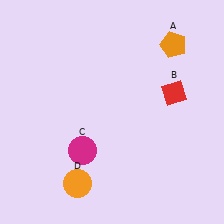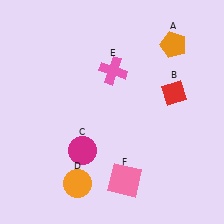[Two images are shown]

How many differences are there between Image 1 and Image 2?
There are 2 differences between the two images.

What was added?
A pink cross (E), a pink square (F) were added in Image 2.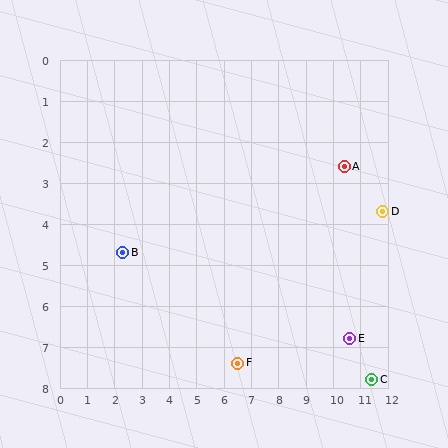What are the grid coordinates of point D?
Point D is at approximately (11.8, 3.7).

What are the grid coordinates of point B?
Point B is at approximately (2.3, 4.7).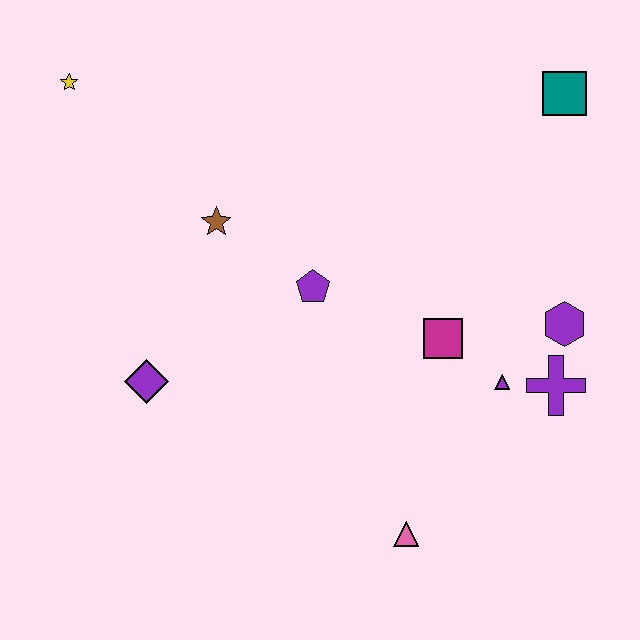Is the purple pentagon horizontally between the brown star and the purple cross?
Yes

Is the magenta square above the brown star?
No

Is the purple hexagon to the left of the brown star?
No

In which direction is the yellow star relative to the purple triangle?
The yellow star is to the left of the purple triangle.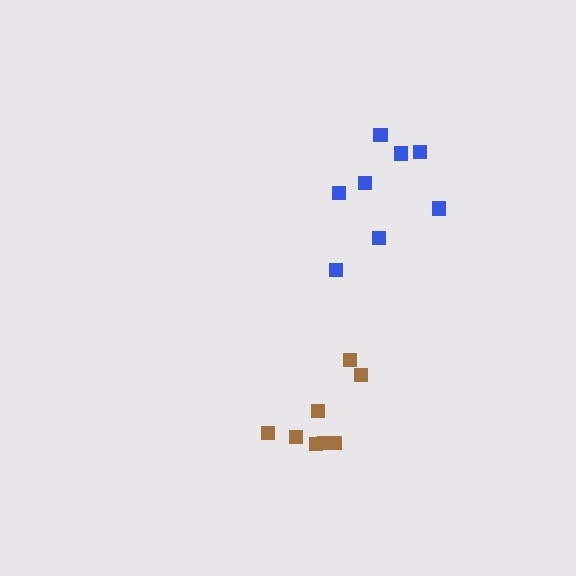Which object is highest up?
The blue cluster is topmost.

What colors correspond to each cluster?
The clusters are colored: brown, blue.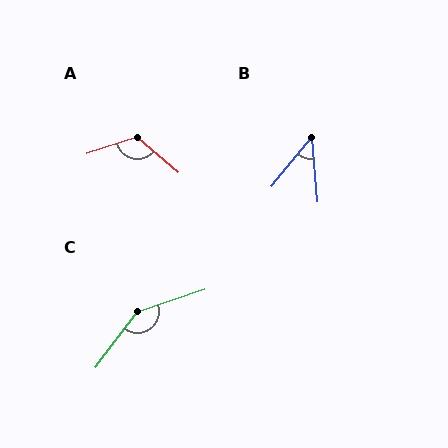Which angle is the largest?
C, at approximately 145 degrees.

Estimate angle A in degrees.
Approximately 122 degrees.